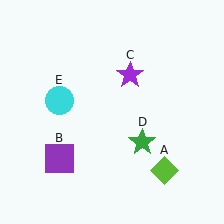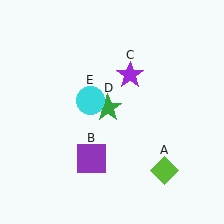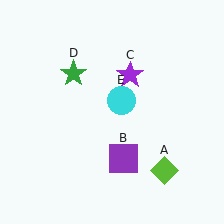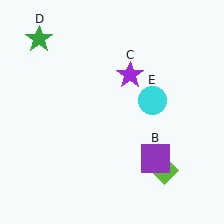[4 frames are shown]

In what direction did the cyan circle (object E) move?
The cyan circle (object E) moved right.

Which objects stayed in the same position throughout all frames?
Lime diamond (object A) and purple star (object C) remained stationary.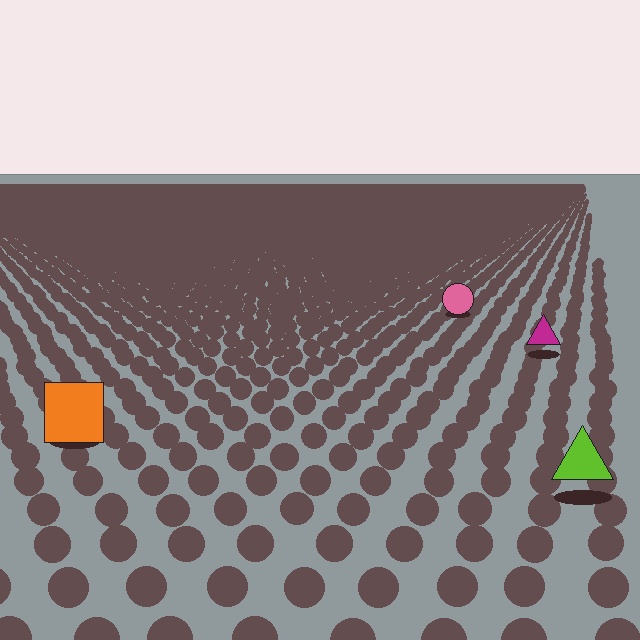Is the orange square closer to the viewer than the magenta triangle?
Yes. The orange square is closer — you can tell from the texture gradient: the ground texture is coarser near it.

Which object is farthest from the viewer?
The pink circle is farthest from the viewer. It appears smaller and the ground texture around it is denser.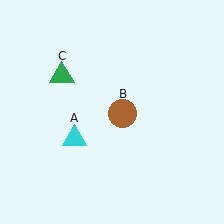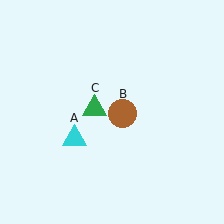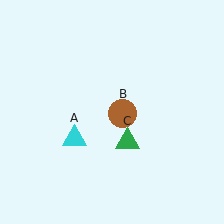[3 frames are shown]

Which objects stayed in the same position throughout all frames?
Cyan triangle (object A) and brown circle (object B) remained stationary.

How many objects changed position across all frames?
1 object changed position: green triangle (object C).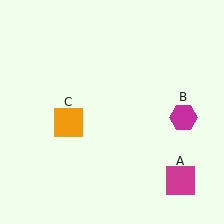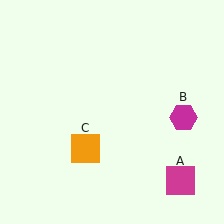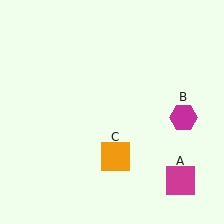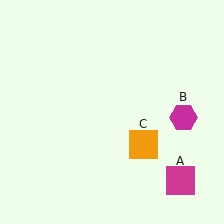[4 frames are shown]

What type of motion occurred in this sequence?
The orange square (object C) rotated counterclockwise around the center of the scene.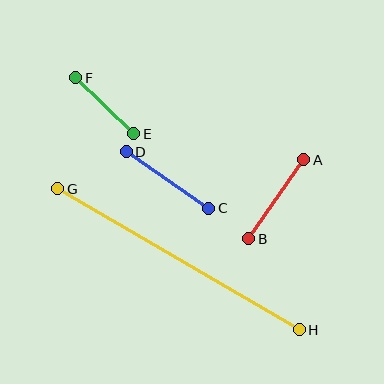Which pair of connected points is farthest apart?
Points G and H are farthest apart.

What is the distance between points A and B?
The distance is approximately 96 pixels.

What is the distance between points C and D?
The distance is approximately 100 pixels.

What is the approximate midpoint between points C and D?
The midpoint is at approximately (167, 180) pixels.